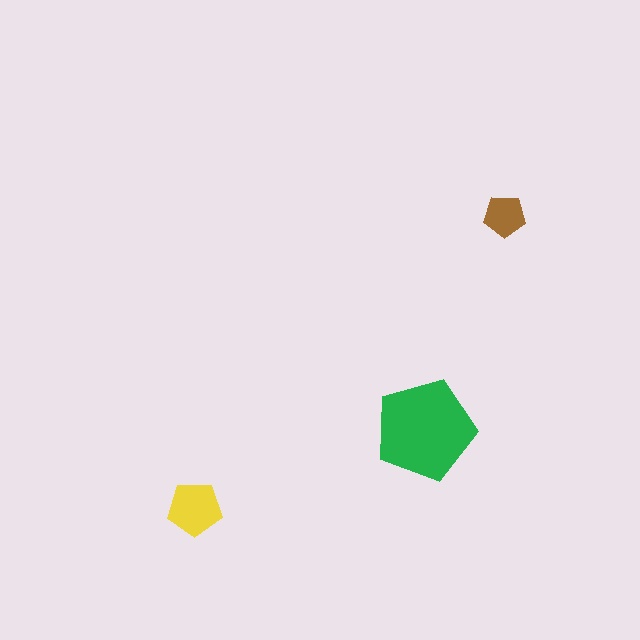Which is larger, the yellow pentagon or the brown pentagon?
The yellow one.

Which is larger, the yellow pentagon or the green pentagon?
The green one.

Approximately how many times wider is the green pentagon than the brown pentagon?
About 2.5 times wider.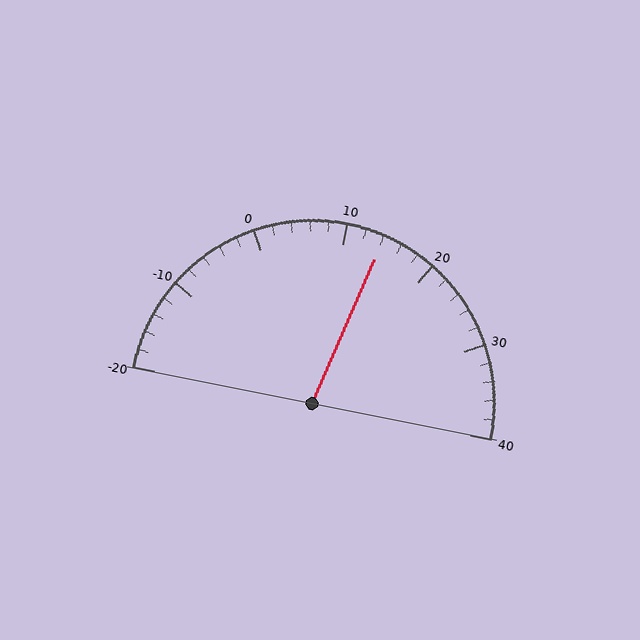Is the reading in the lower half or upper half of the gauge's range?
The reading is in the upper half of the range (-20 to 40).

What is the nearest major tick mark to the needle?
The nearest major tick mark is 10.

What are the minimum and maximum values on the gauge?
The gauge ranges from -20 to 40.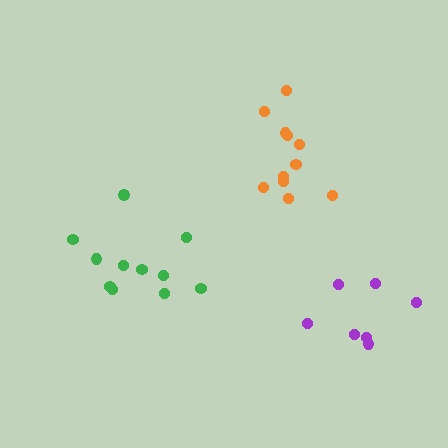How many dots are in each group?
Group 1: 7 dots, Group 2: 11 dots, Group 3: 11 dots (29 total).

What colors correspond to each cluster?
The clusters are colored: purple, orange, green.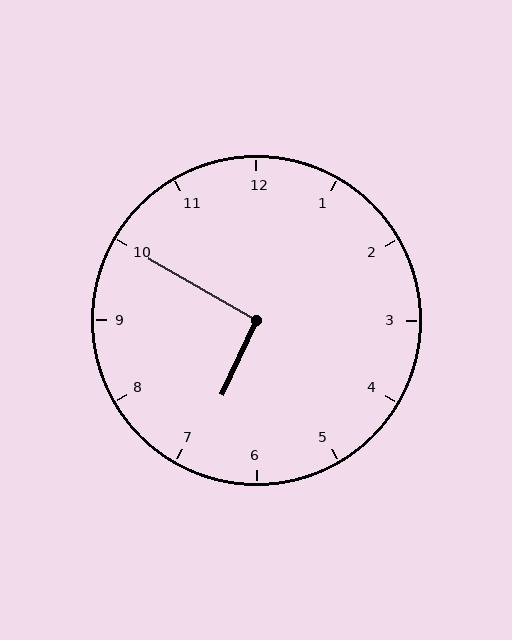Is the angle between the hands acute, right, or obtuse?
It is right.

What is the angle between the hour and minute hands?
Approximately 95 degrees.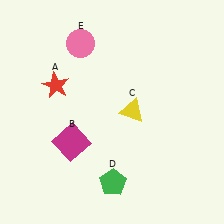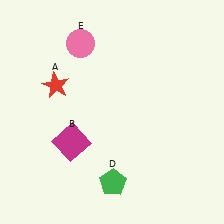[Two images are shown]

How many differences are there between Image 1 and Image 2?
There is 1 difference between the two images.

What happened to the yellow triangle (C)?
The yellow triangle (C) was removed in Image 2. It was in the top-right area of Image 1.